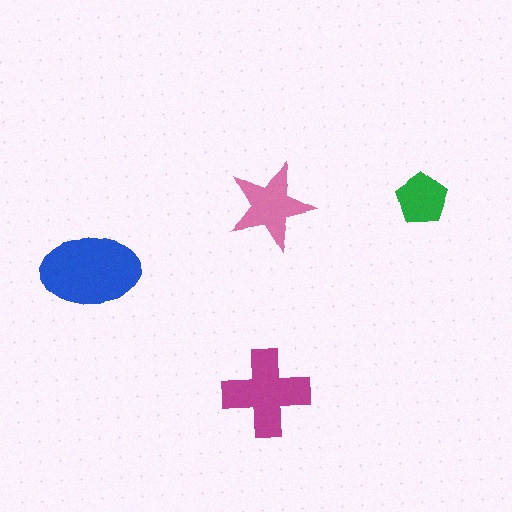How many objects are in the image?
There are 4 objects in the image.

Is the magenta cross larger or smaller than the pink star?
Larger.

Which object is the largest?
The blue ellipse.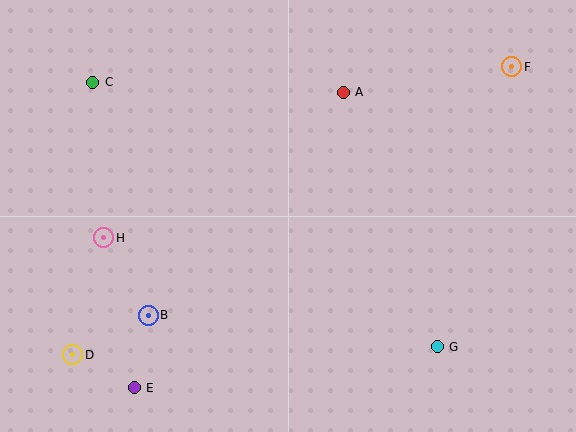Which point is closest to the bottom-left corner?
Point D is closest to the bottom-left corner.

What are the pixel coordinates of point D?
Point D is at (73, 355).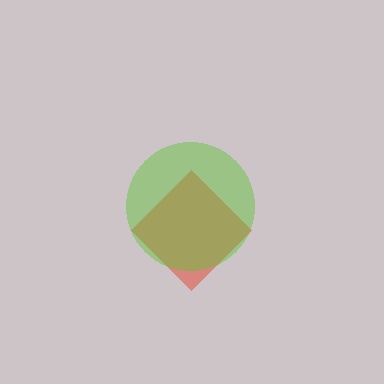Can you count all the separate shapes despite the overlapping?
Yes, there are 2 separate shapes.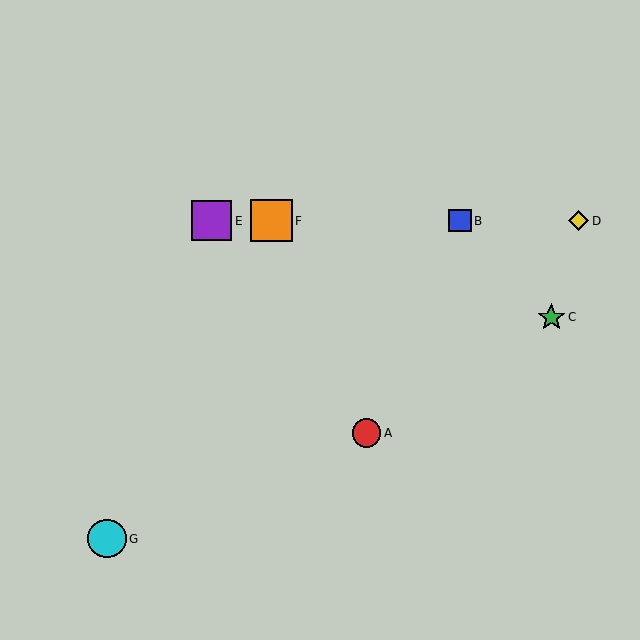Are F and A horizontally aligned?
No, F is at y≈221 and A is at y≈433.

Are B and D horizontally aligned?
Yes, both are at y≈221.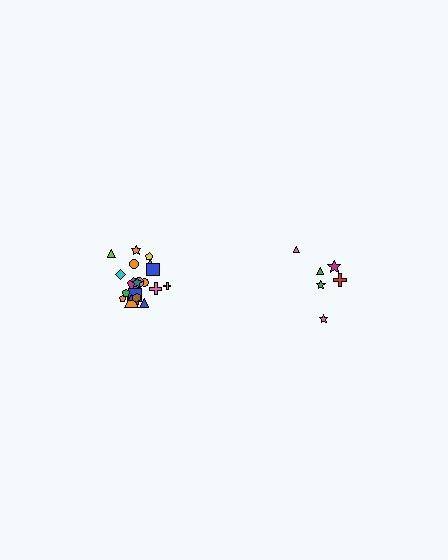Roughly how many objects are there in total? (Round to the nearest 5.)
Roughly 30 objects in total.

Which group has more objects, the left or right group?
The left group.